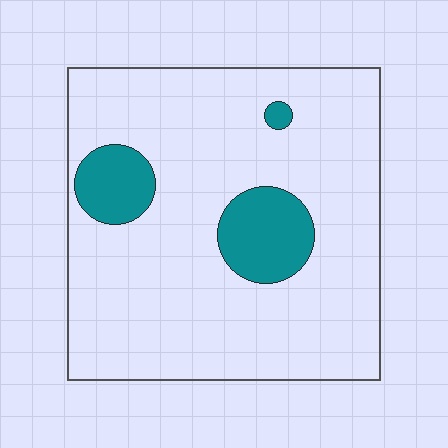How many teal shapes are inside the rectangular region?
3.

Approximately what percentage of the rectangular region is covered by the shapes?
Approximately 15%.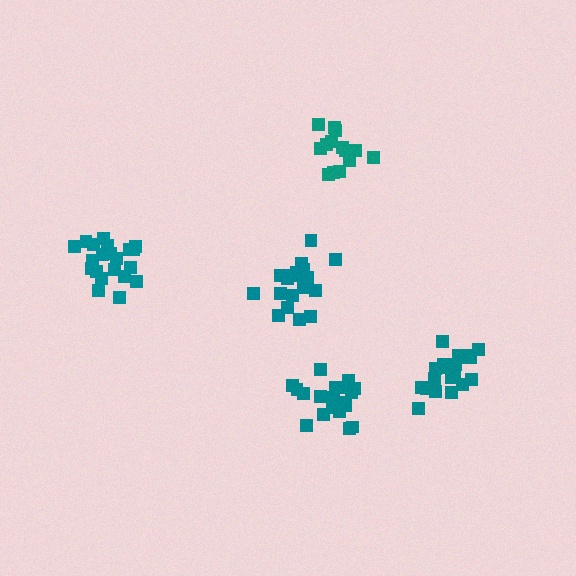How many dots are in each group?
Group 1: 20 dots, Group 2: 16 dots, Group 3: 21 dots, Group 4: 21 dots, Group 5: 19 dots (97 total).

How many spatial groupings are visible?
There are 5 spatial groupings.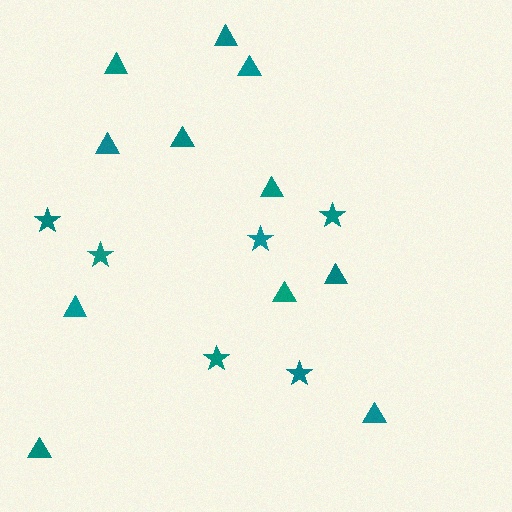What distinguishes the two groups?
There are 2 groups: one group of triangles (11) and one group of stars (6).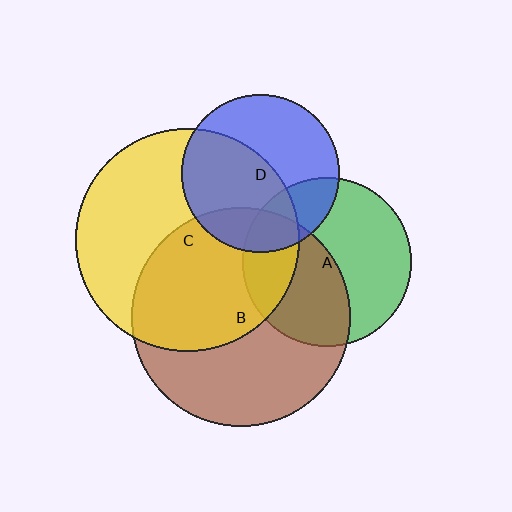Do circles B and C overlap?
Yes.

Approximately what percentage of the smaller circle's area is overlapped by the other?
Approximately 50%.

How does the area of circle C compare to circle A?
Approximately 1.8 times.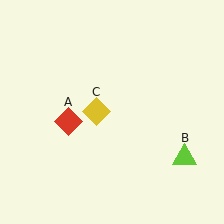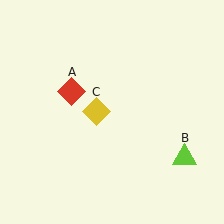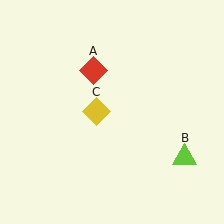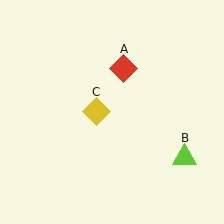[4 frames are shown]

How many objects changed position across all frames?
1 object changed position: red diamond (object A).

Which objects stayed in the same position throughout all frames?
Lime triangle (object B) and yellow diamond (object C) remained stationary.